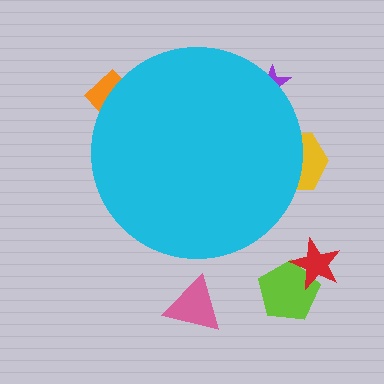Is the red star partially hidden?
No, the red star is fully visible.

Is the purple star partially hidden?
Yes, the purple star is partially hidden behind the cyan circle.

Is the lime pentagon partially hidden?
No, the lime pentagon is fully visible.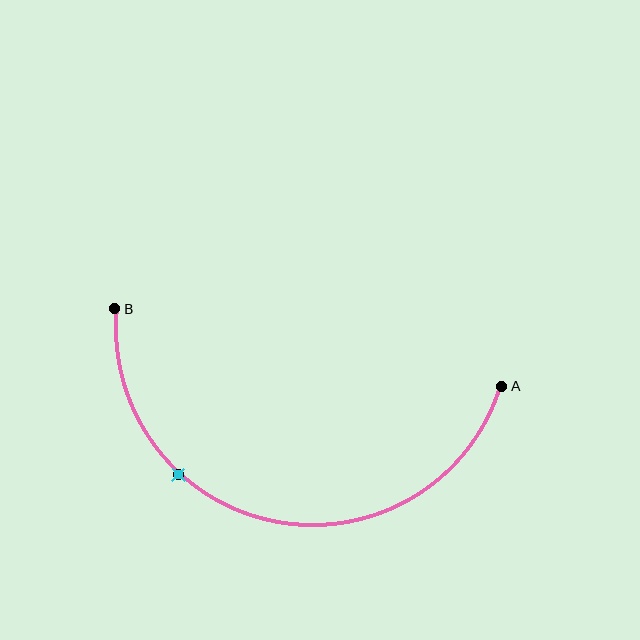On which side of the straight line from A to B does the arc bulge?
The arc bulges below the straight line connecting A and B.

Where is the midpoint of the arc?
The arc midpoint is the point on the curve farthest from the straight line joining A and B. It sits below that line.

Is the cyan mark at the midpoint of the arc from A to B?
No. The cyan mark lies on the arc but is closer to endpoint B. The arc midpoint would be at the point on the curve equidistant along the arc from both A and B.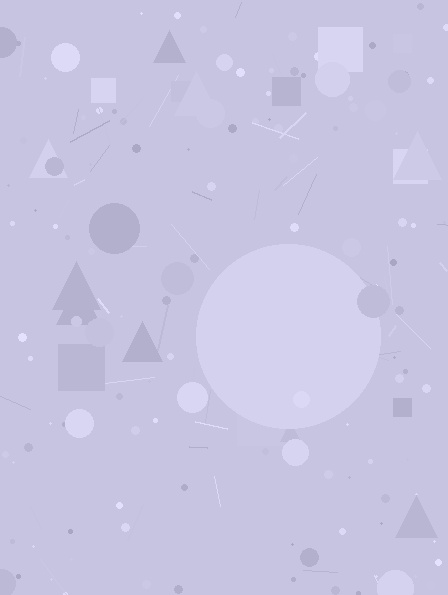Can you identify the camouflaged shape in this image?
The camouflaged shape is a circle.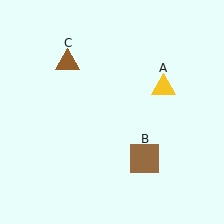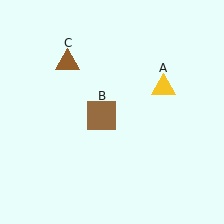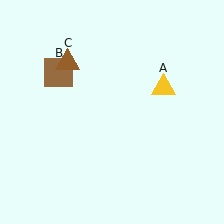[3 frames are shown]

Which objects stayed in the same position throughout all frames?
Yellow triangle (object A) and brown triangle (object C) remained stationary.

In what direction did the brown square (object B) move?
The brown square (object B) moved up and to the left.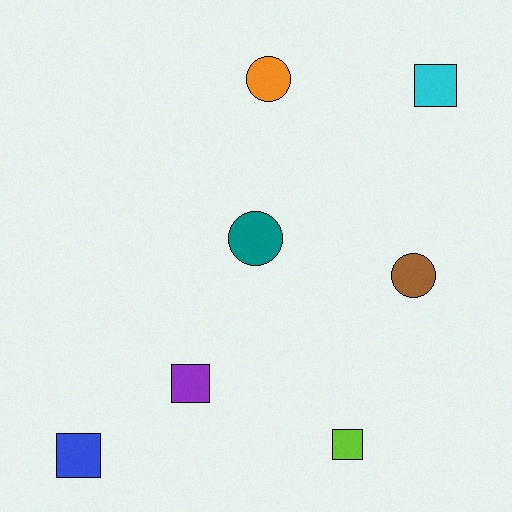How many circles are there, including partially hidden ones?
There are 3 circles.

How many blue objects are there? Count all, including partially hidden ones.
There is 1 blue object.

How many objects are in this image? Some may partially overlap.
There are 7 objects.